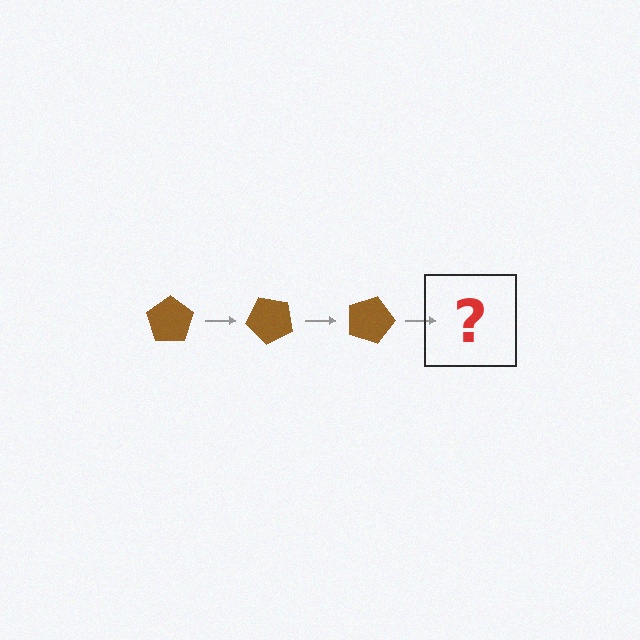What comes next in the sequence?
The next element should be a brown pentagon rotated 135 degrees.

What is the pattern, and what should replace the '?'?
The pattern is that the pentagon rotates 45 degrees each step. The '?' should be a brown pentagon rotated 135 degrees.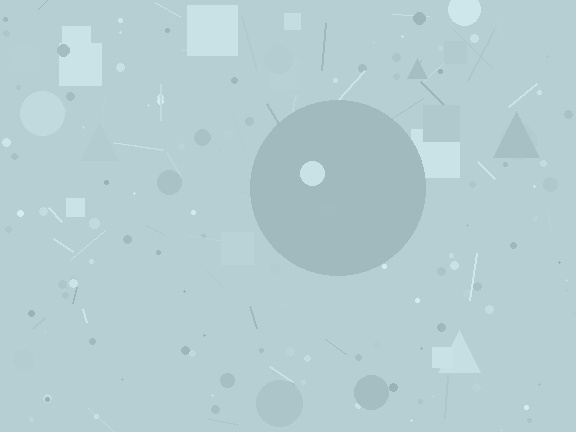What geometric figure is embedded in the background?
A circle is embedded in the background.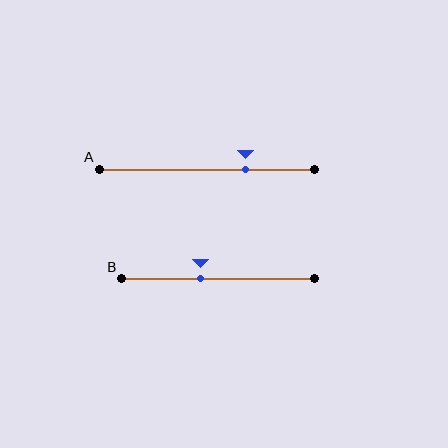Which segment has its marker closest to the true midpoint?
Segment B has its marker closest to the true midpoint.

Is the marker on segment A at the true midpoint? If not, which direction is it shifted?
No, the marker on segment A is shifted to the right by about 18% of the segment length.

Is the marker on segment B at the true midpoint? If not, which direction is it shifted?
No, the marker on segment B is shifted to the left by about 9% of the segment length.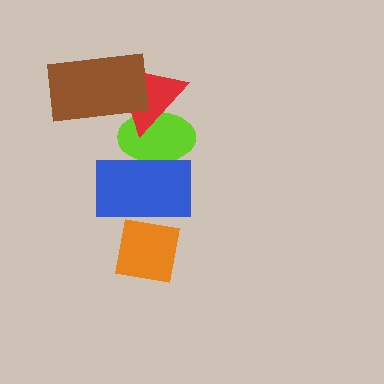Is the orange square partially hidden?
Yes, it is partially covered by another shape.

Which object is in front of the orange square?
The blue rectangle is in front of the orange square.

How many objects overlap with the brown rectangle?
2 objects overlap with the brown rectangle.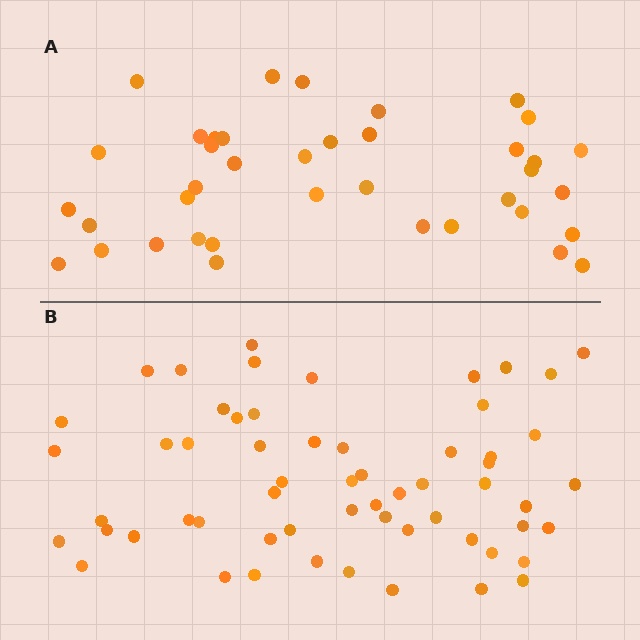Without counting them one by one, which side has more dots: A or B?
Region B (the bottom region) has more dots.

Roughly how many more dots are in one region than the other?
Region B has approximately 20 more dots than region A.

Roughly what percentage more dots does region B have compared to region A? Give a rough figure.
About 50% more.